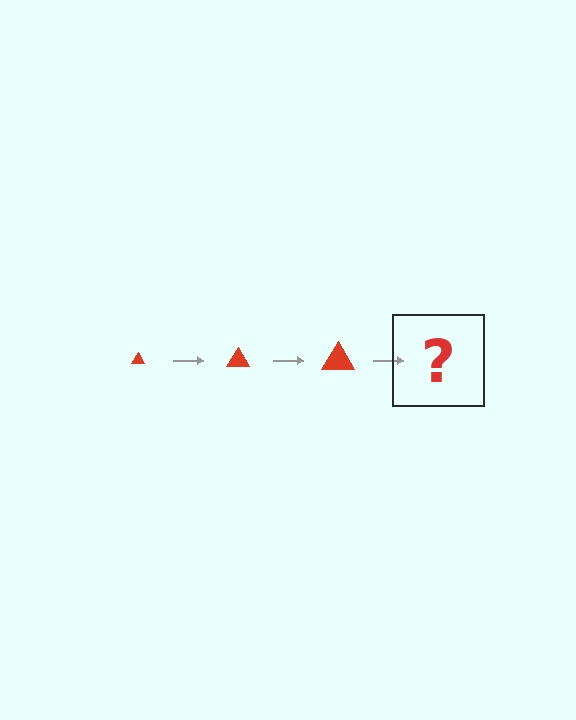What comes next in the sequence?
The next element should be a red triangle, larger than the previous one.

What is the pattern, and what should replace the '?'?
The pattern is that the triangle gets progressively larger each step. The '?' should be a red triangle, larger than the previous one.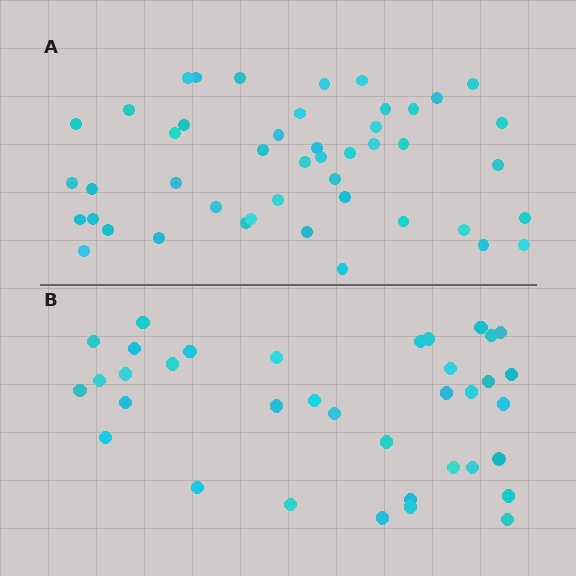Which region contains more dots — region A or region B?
Region A (the top region) has more dots.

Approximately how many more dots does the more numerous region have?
Region A has roughly 10 or so more dots than region B.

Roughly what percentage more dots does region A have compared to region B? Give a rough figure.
About 30% more.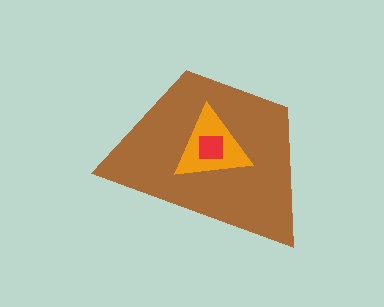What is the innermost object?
The red square.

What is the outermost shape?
The brown trapezoid.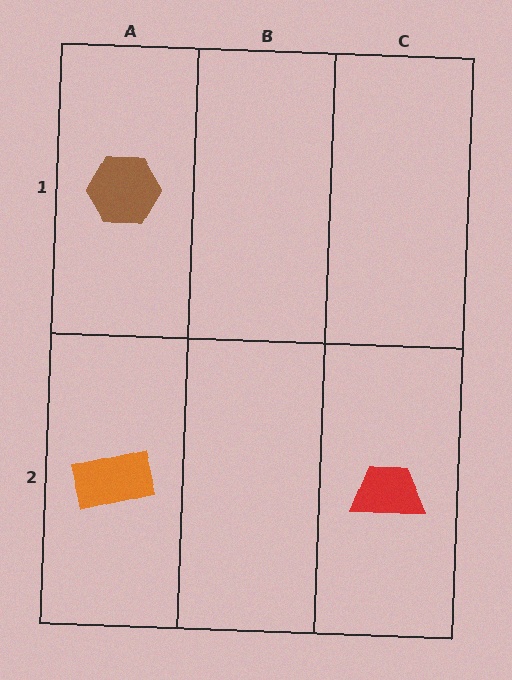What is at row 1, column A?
A brown hexagon.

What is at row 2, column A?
An orange rectangle.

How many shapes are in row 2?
2 shapes.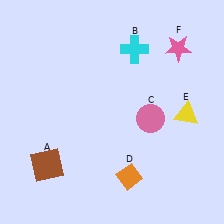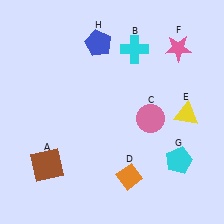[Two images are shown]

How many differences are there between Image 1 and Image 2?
There are 2 differences between the two images.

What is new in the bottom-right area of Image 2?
A cyan pentagon (G) was added in the bottom-right area of Image 2.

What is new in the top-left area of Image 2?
A blue pentagon (H) was added in the top-left area of Image 2.